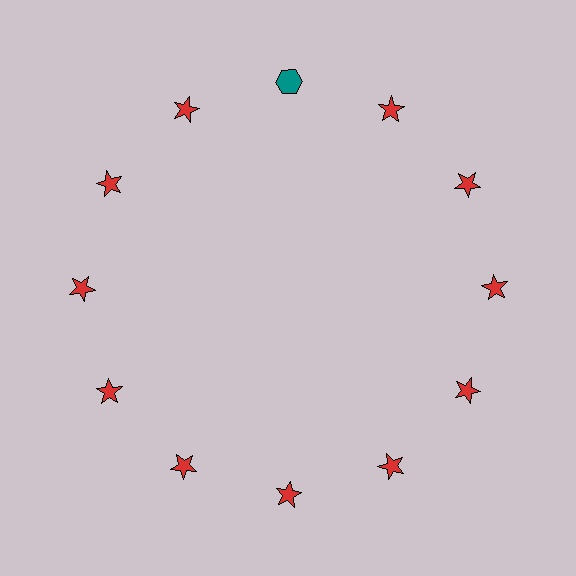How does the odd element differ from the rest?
It differs in both color (teal instead of red) and shape (hexagon instead of star).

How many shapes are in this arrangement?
There are 12 shapes arranged in a ring pattern.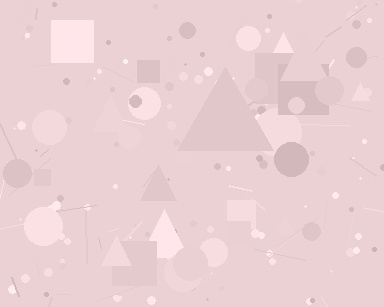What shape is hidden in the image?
A triangle is hidden in the image.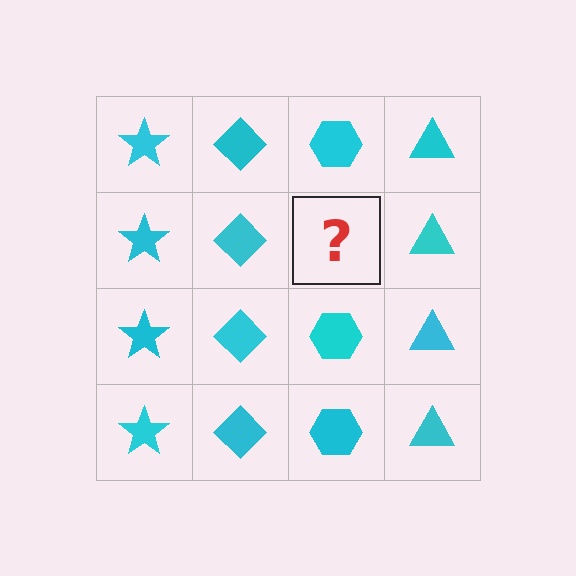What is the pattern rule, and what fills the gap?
The rule is that each column has a consistent shape. The gap should be filled with a cyan hexagon.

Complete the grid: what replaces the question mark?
The question mark should be replaced with a cyan hexagon.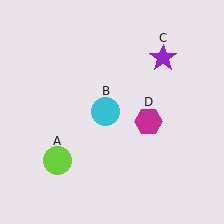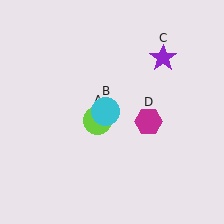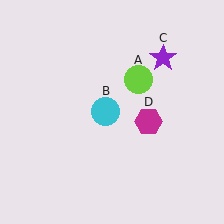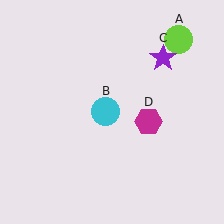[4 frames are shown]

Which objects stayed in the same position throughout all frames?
Cyan circle (object B) and purple star (object C) and magenta hexagon (object D) remained stationary.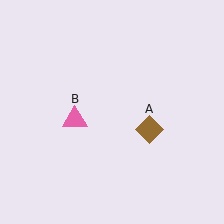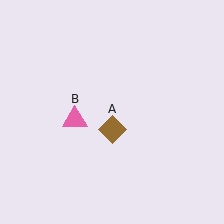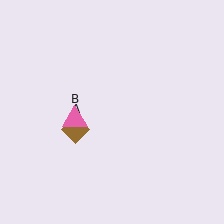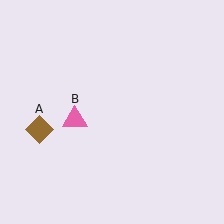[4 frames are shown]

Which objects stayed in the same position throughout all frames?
Pink triangle (object B) remained stationary.